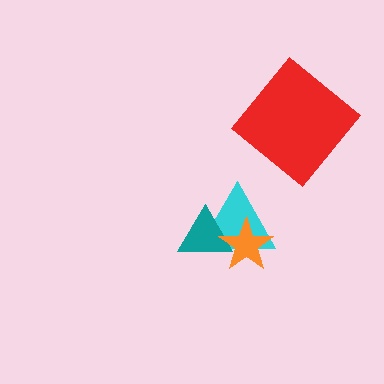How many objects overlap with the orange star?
2 objects overlap with the orange star.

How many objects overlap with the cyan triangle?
2 objects overlap with the cyan triangle.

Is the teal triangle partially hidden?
Yes, it is partially covered by another shape.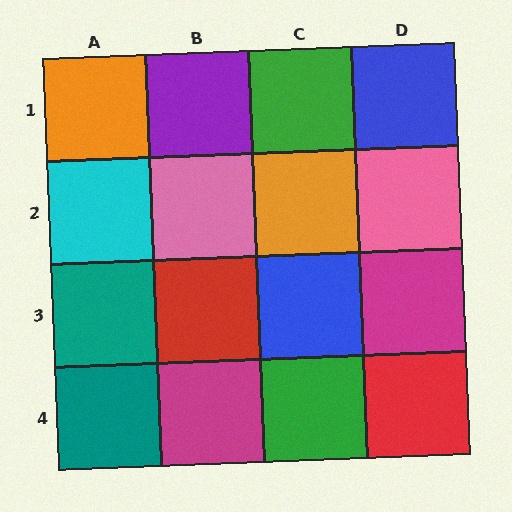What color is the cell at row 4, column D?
Red.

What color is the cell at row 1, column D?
Blue.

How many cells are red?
2 cells are red.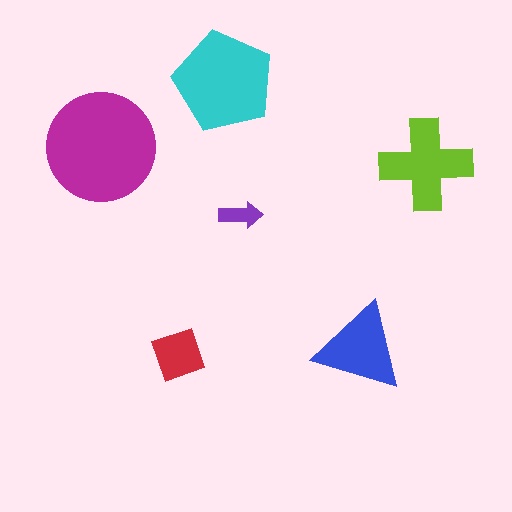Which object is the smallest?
The purple arrow.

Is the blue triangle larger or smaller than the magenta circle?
Smaller.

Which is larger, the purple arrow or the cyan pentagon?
The cyan pentagon.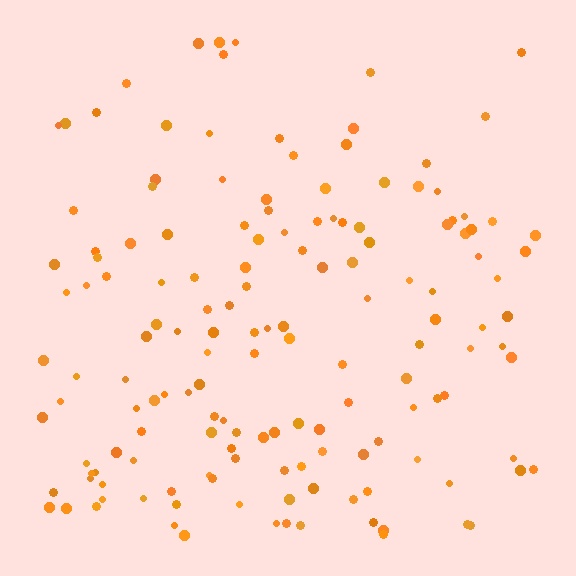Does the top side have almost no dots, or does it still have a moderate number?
Still a moderate number, just noticeably fewer than the bottom.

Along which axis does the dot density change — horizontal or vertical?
Vertical.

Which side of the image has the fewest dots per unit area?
The top.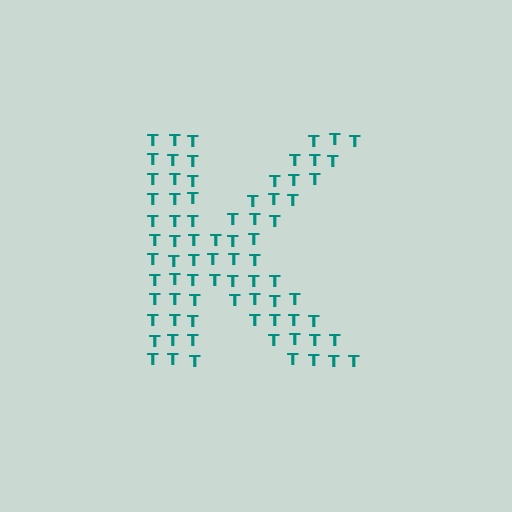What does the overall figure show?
The overall figure shows the letter K.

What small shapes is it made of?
It is made of small letter T's.